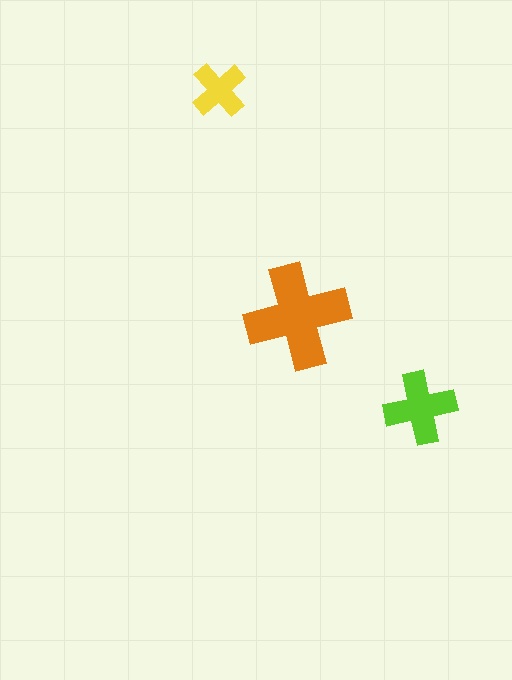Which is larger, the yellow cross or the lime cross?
The lime one.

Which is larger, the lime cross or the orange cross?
The orange one.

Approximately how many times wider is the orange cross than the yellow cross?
About 2 times wider.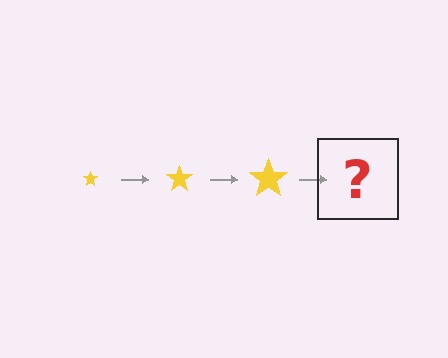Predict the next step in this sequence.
The next step is a yellow star, larger than the previous one.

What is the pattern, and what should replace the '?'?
The pattern is that the star gets progressively larger each step. The '?' should be a yellow star, larger than the previous one.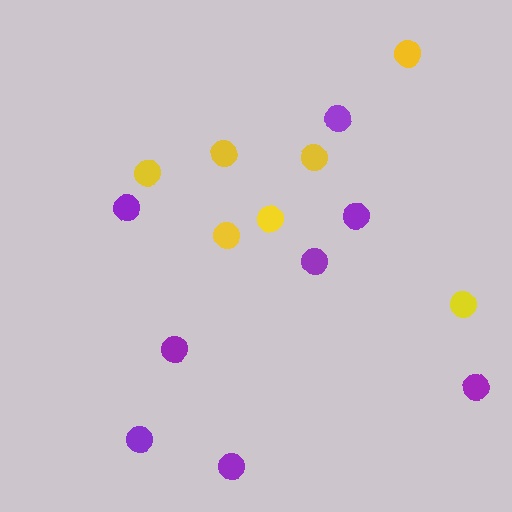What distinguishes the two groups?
There are 2 groups: one group of yellow circles (7) and one group of purple circles (8).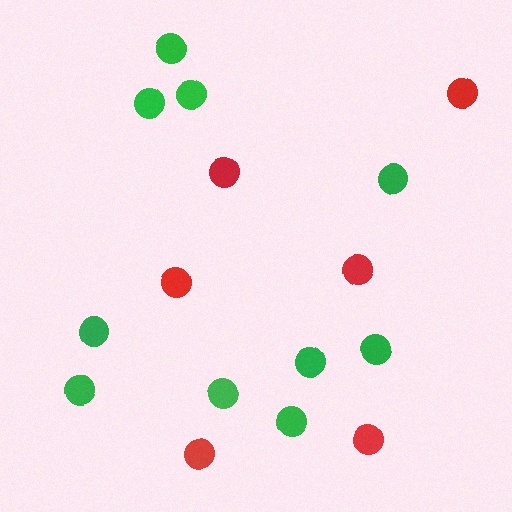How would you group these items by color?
There are 2 groups: one group of red circles (6) and one group of green circles (10).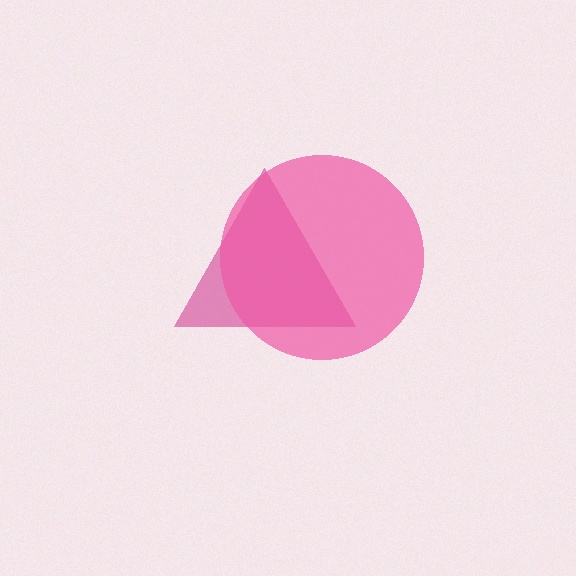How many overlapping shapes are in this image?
There are 2 overlapping shapes in the image.